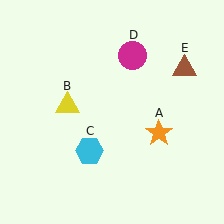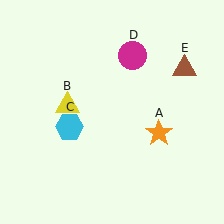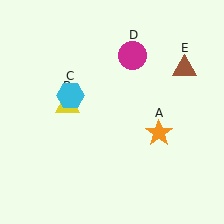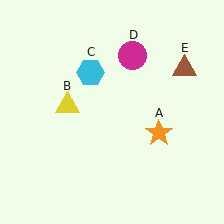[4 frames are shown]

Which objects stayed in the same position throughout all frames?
Orange star (object A) and yellow triangle (object B) and magenta circle (object D) and brown triangle (object E) remained stationary.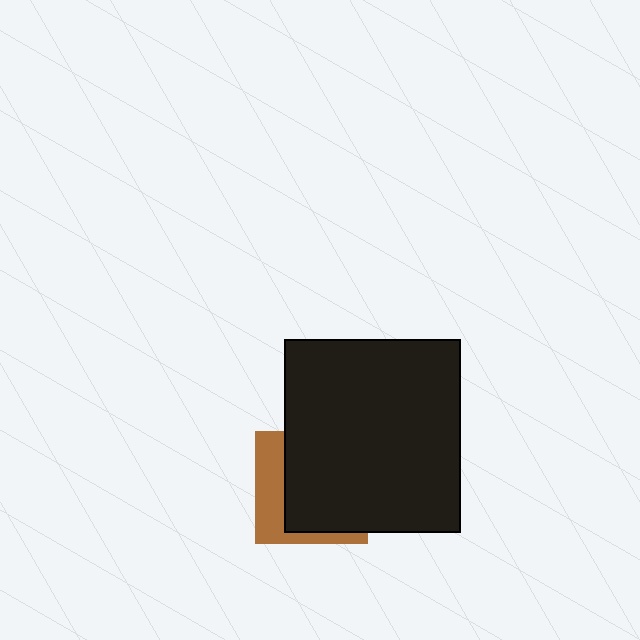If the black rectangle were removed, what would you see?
You would see the complete brown square.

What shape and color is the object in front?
The object in front is a black rectangle.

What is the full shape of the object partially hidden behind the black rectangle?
The partially hidden object is a brown square.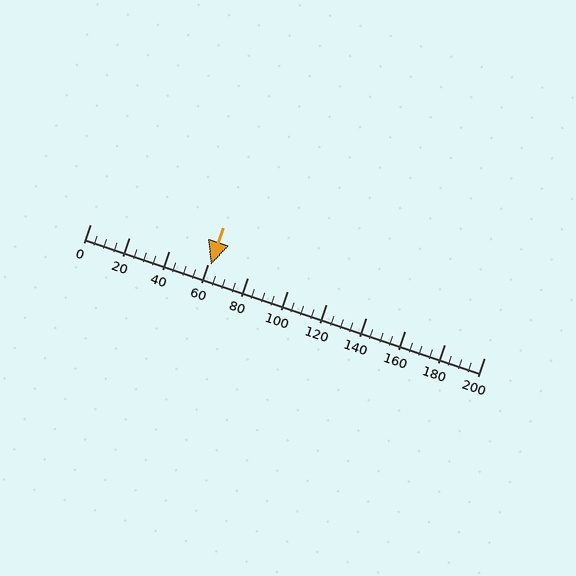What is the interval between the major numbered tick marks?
The major tick marks are spaced 20 units apart.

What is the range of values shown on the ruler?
The ruler shows values from 0 to 200.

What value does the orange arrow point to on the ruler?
The orange arrow points to approximately 62.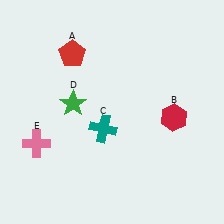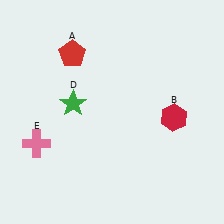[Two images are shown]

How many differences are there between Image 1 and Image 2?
There is 1 difference between the two images.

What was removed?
The teal cross (C) was removed in Image 2.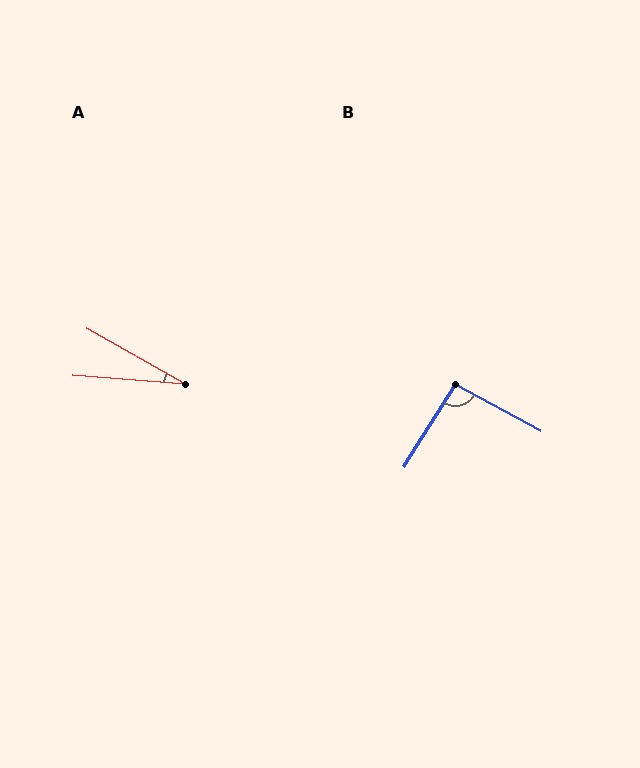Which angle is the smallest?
A, at approximately 25 degrees.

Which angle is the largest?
B, at approximately 93 degrees.